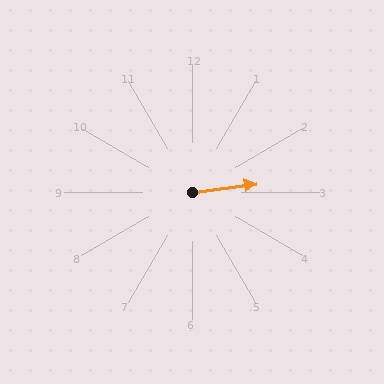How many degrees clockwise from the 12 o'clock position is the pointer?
Approximately 82 degrees.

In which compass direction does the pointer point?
East.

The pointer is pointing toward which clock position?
Roughly 3 o'clock.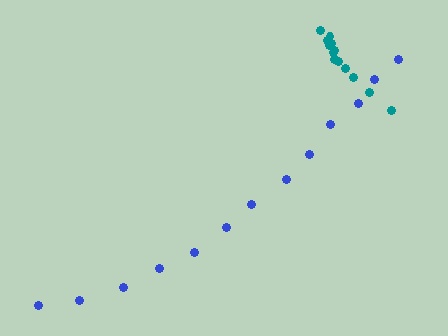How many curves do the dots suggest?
There are 2 distinct paths.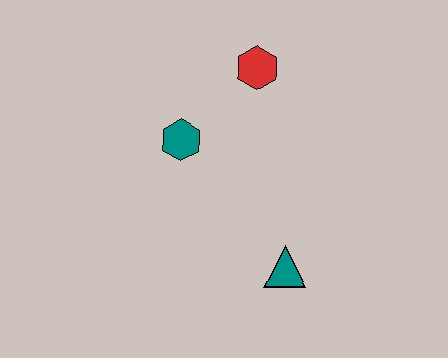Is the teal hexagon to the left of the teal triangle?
Yes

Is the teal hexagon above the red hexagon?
No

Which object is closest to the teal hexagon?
The red hexagon is closest to the teal hexagon.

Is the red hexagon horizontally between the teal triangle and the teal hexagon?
Yes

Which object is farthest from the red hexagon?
The teal triangle is farthest from the red hexagon.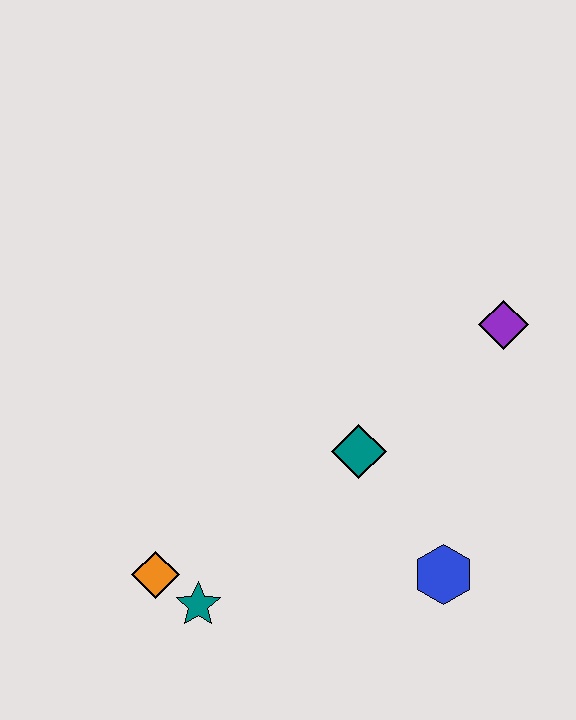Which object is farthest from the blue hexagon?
The orange diamond is farthest from the blue hexagon.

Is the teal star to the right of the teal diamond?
No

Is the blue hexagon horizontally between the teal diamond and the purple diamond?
Yes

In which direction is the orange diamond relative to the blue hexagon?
The orange diamond is to the left of the blue hexagon.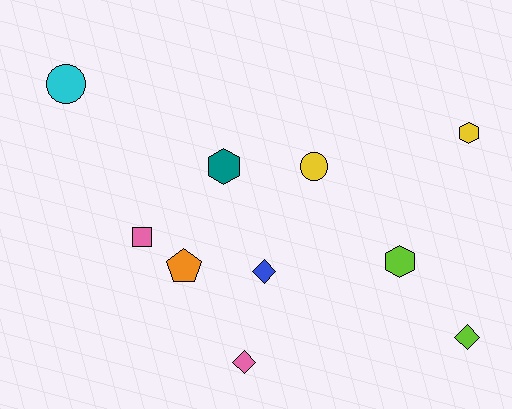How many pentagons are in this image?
There is 1 pentagon.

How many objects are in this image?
There are 10 objects.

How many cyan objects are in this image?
There is 1 cyan object.